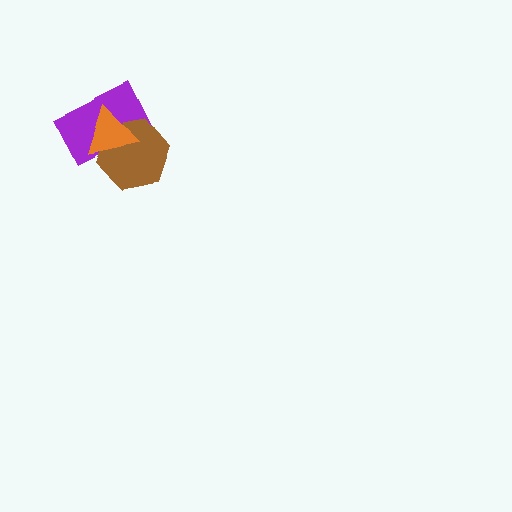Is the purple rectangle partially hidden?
Yes, it is partially covered by another shape.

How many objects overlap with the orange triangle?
2 objects overlap with the orange triangle.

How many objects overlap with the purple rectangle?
2 objects overlap with the purple rectangle.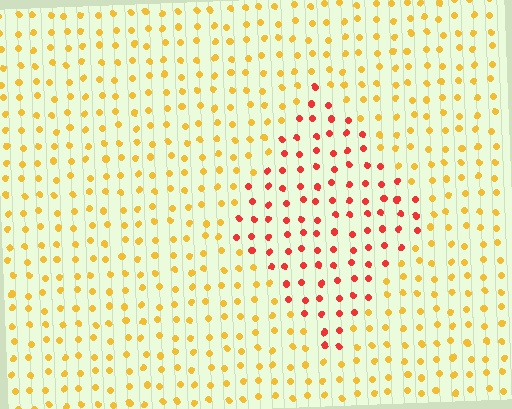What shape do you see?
I see a diamond.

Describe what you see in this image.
The image is filled with small yellow elements in a uniform arrangement. A diamond-shaped region is visible where the elements are tinted to a slightly different hue, forming a subtle color boundary.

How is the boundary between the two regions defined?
The boundary is defined purely by a slight shift in hue (about 44 degrees). Spacing, size, and orientation are identical on both sides.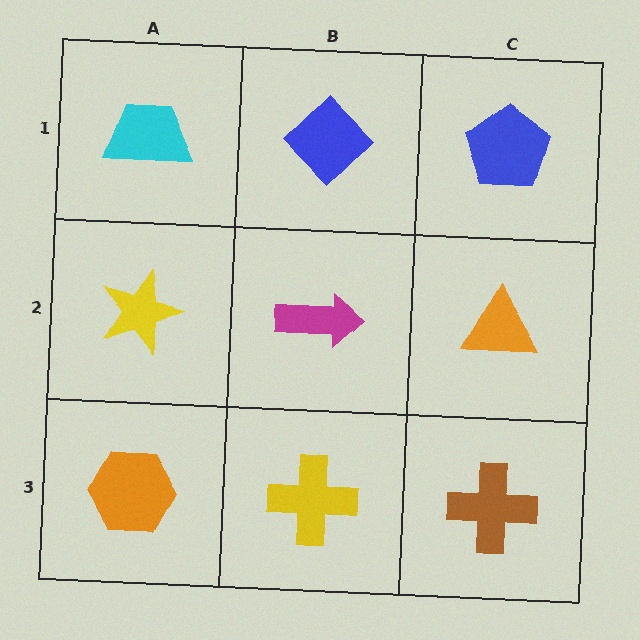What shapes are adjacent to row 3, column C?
An orange triangle (row 2, column C), a yellow cross (row 3, column B).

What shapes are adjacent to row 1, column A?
A yellow star (row 2, column A), a blue diamond (row 1, column B).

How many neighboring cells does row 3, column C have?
2.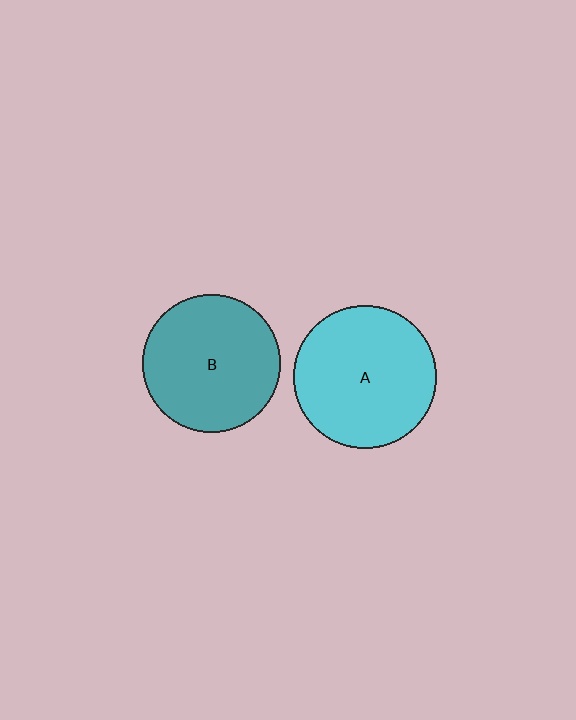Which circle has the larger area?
Circle A (cyan).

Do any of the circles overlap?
No, none of the circles overlap.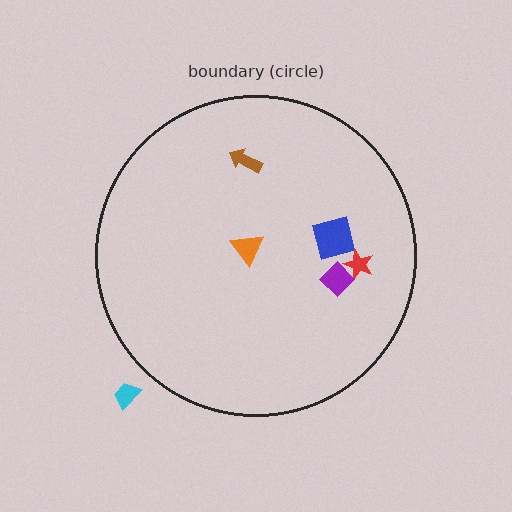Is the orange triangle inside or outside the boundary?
Inside.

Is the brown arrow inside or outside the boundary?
Inside.